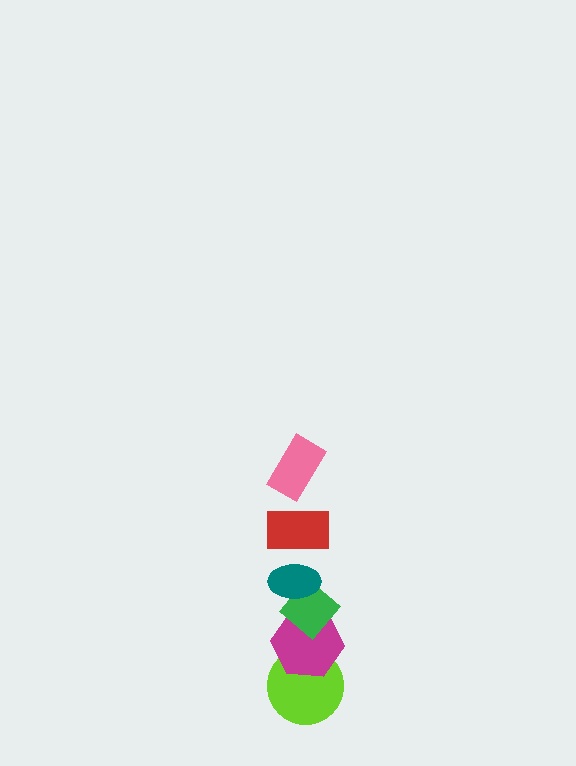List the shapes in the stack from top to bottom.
From top to bottom: the pink rectangle, the red rectangle, the teal ellipse, the green diamond, the magenta hexagon, the lime circle.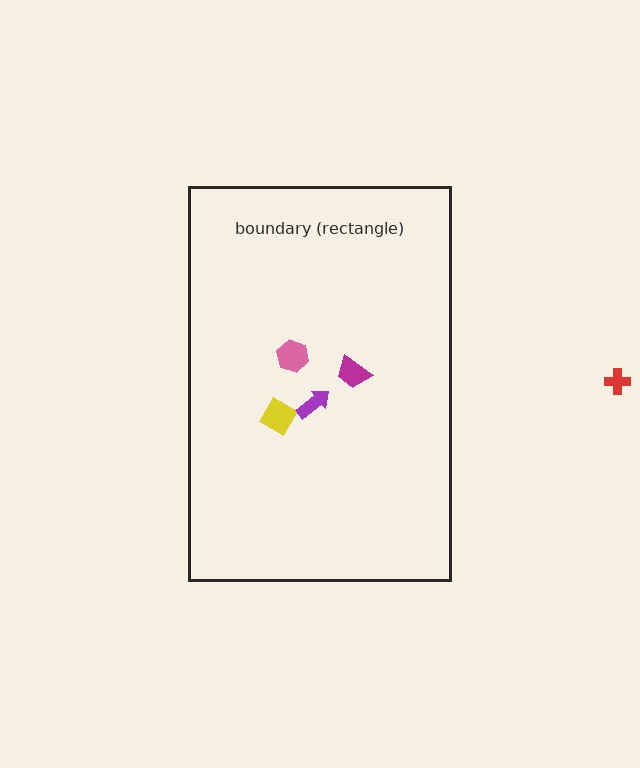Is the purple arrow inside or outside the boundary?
Inside.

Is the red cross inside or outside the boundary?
Outside.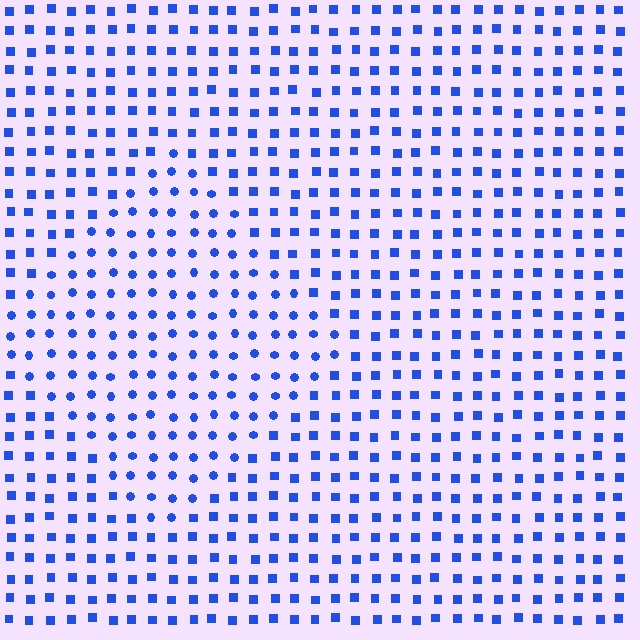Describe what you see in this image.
The image is filled with small blue elements arranged in a uniform grid. A diamond-shaped region contains circles, while the surrounding area contains squares. The boundary is defined purely by the change in element shape.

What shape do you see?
I see a diamond.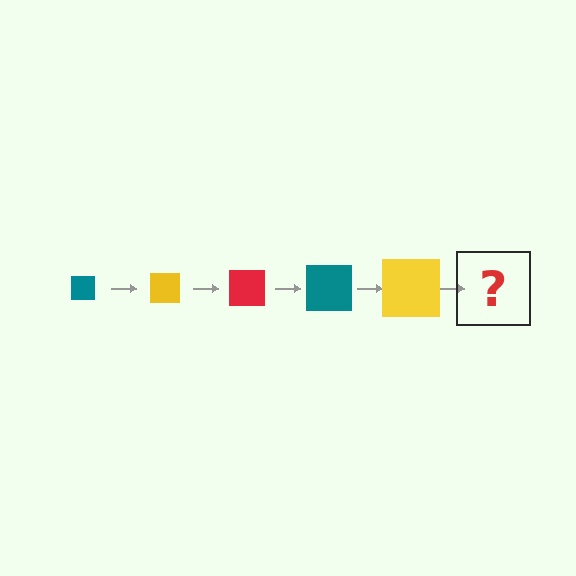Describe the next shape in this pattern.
It should be a red square, larger than the previous one.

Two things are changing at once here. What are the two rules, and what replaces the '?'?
The two rules are that the square grows larger each step and the color cycles through teal, yellow, and red. The '?' should be a red square, larger than the previous one.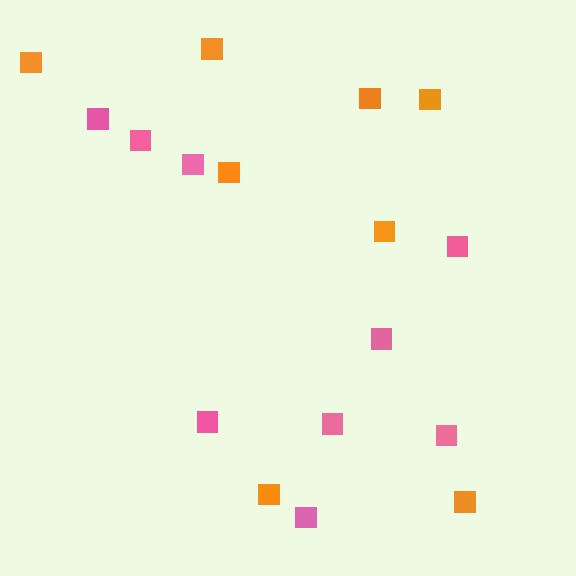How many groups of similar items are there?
There are 2 groups: one group of pink squares (9) and one group of orange squares (8).